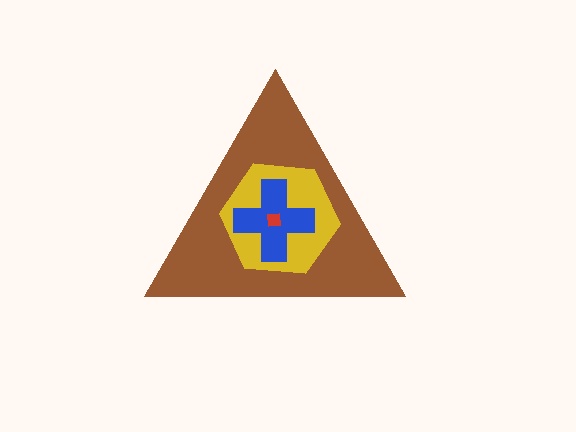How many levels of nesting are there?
4.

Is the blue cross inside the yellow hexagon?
Yes.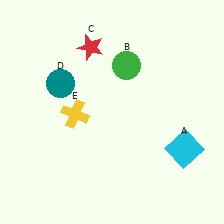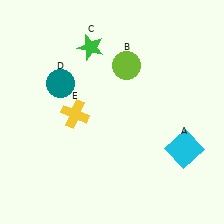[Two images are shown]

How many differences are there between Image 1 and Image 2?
There are 2 differences between the two images.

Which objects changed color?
B changed from green to lime. C changed from red to green.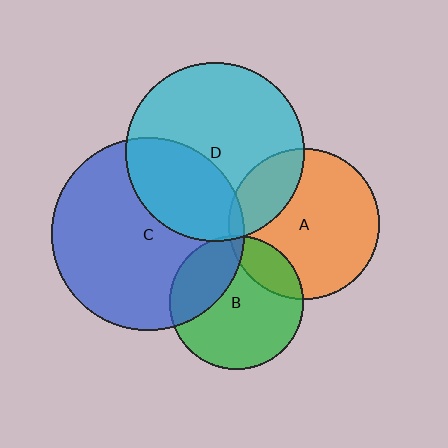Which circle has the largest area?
Circle C (blue).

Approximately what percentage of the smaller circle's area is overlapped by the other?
Approximately 35%.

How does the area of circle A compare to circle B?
Approximately 1.3 times.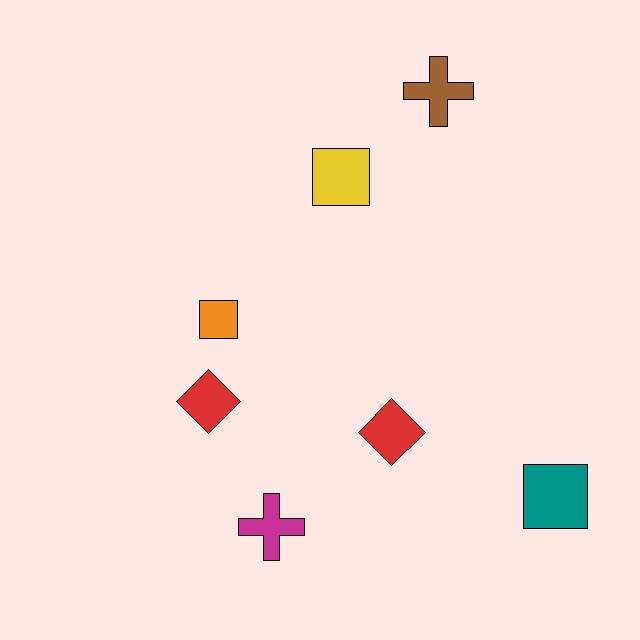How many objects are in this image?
There are 7 objects.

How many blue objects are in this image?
There are no blue objects.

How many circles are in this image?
There are no circles.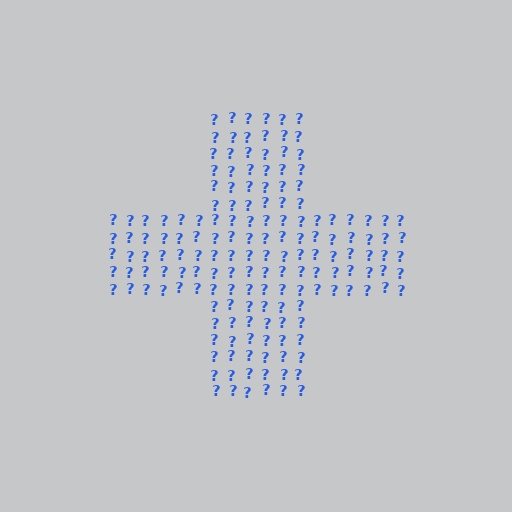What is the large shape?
The large shape is a cross.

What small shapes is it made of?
It is made of small question marks.